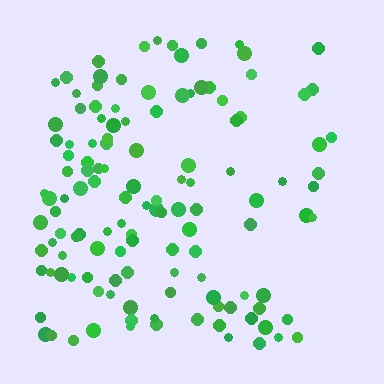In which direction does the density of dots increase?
From right to left, with the left side densest.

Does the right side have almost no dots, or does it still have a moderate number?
Still a moderate number, just noticeably fewer than the left.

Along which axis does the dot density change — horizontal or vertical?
Horizontal.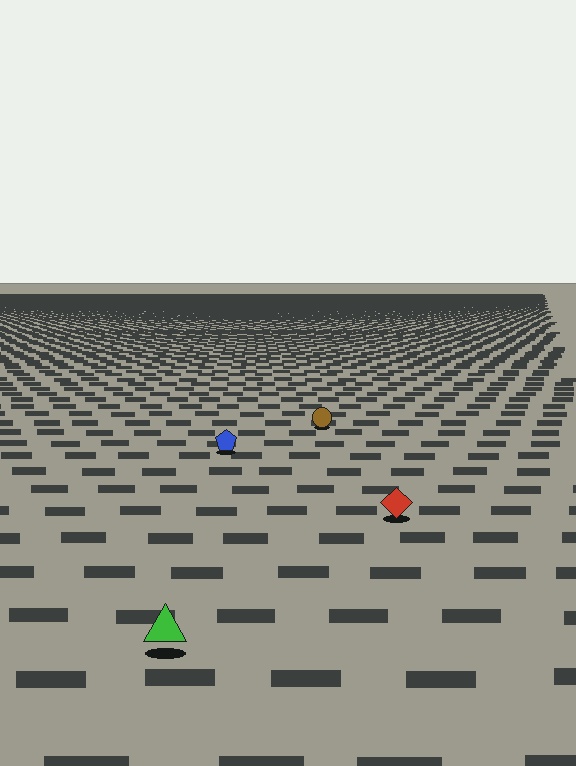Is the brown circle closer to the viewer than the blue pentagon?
No. The blue pentagon is closer — you can tell from the texture gradient: the ground texture is coarser near it.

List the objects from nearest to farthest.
From nearest to farthest: the green triangle, the red diamond, the blue pentagon, the brown circle.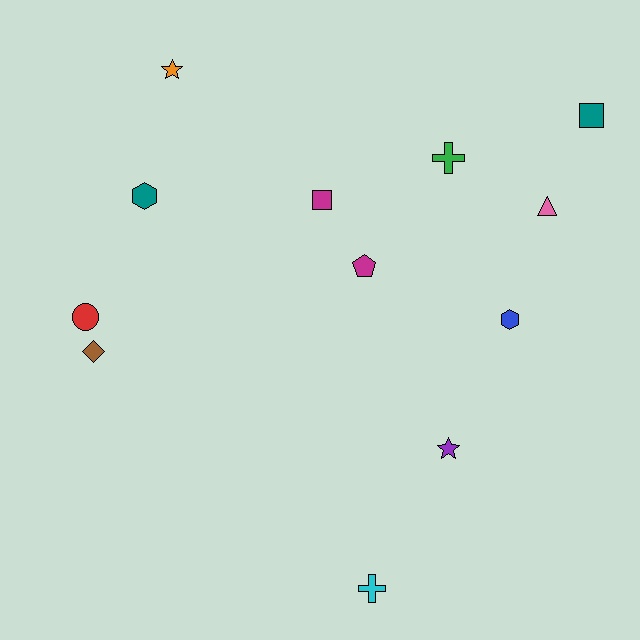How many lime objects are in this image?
There are no lime objects.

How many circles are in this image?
There is 1 circle.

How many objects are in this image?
There are 12 objects.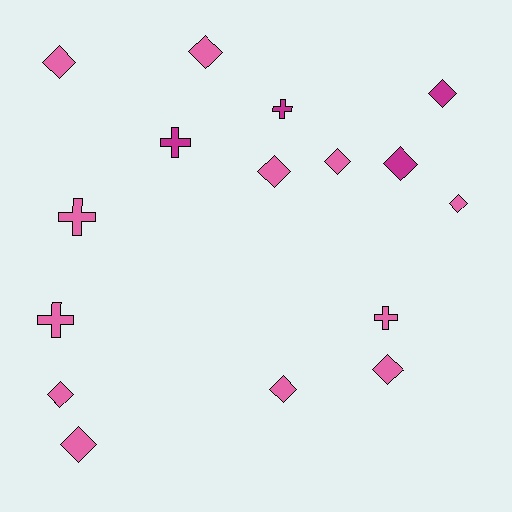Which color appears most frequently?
Pink, with 12 objects.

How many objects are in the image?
There are 16 objects.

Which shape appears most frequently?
Diamond, with 11 objects.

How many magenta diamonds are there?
There are 2 magenta diamonds.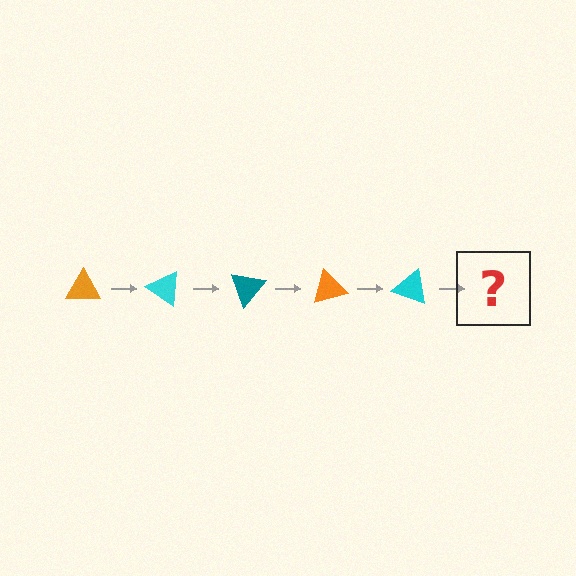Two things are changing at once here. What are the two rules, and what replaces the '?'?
The two rules are that it rotates 35 degrees each step and the color cycles through orange, cyan, and teal. The '?' should be a teal triangle, rotated 175 degrees from the start.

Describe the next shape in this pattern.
It should be a teal triangle, rotated 175 degrees from the start.